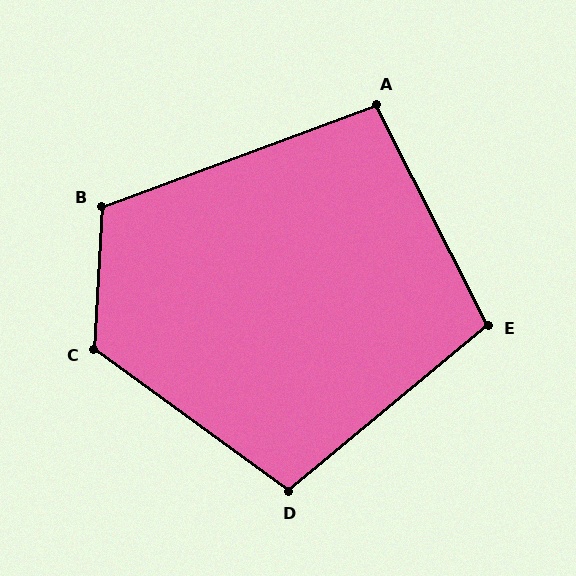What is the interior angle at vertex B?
Approximately 113 degrees (obtuse).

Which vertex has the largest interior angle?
C, at approximately 123 degrees.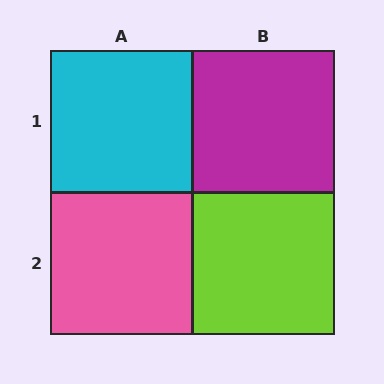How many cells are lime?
1 cell is lime.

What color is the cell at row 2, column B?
Lime.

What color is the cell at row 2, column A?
Pink.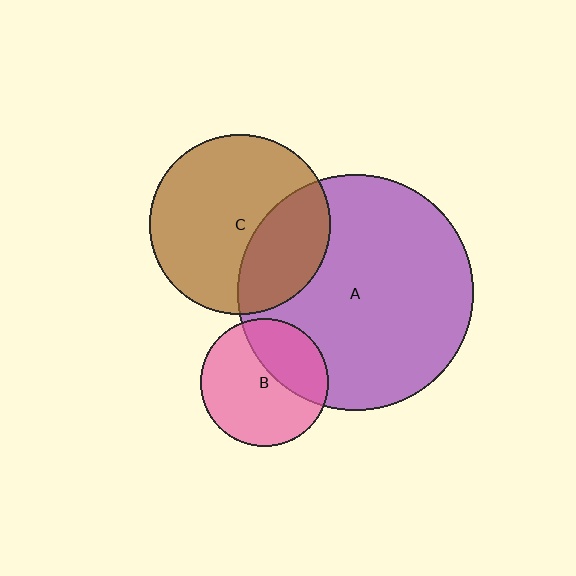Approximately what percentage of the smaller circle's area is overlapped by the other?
Approximately 30%.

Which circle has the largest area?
Circle A (purple).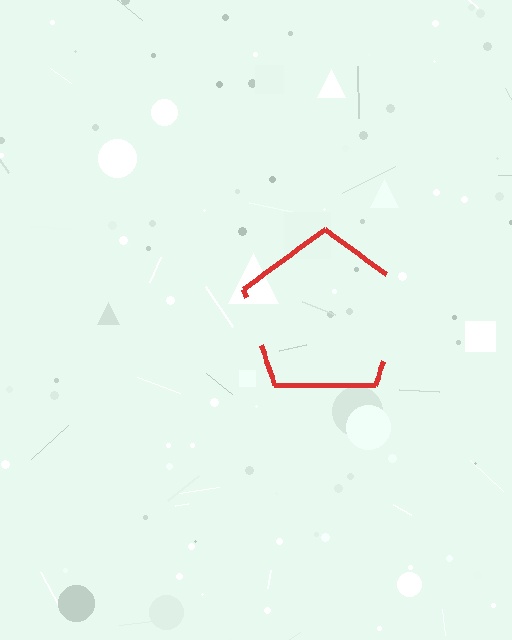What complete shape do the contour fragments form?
The contour fragments form a pentagon.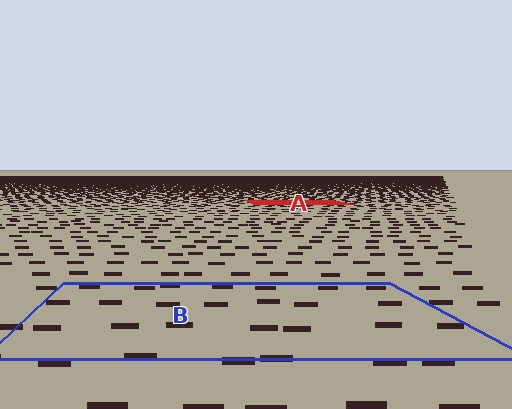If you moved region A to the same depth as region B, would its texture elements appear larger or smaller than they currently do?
They would appear larger. At a closer depth, the same texture elements are projected at a bigger on-screen size.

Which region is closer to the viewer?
Region B is closer. The texture elements there are larger and more spread out.